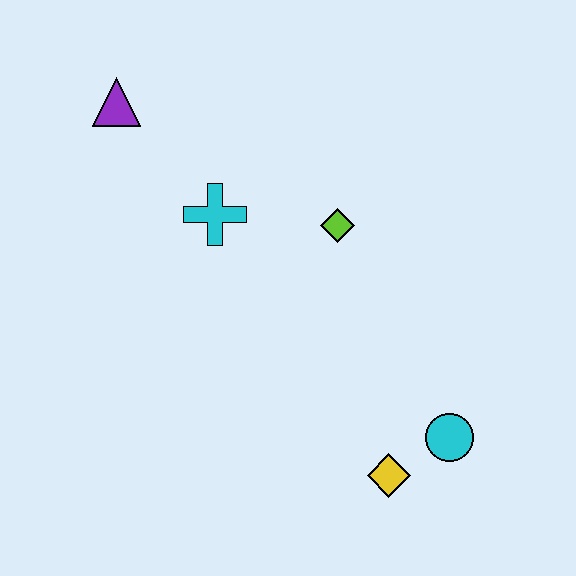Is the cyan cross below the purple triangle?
Yes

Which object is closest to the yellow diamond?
The cyan circle is closest to the yellow diamond.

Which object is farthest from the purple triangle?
The cyan circle is farthest from the purple triangle.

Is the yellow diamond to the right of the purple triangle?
Yes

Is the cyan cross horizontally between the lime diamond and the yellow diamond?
No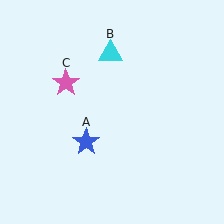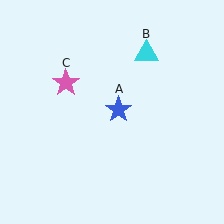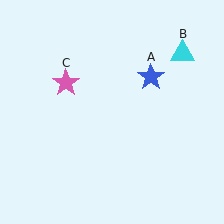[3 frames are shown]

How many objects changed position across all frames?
2 objects changed position: blue star (object A), cyan triangle (object B).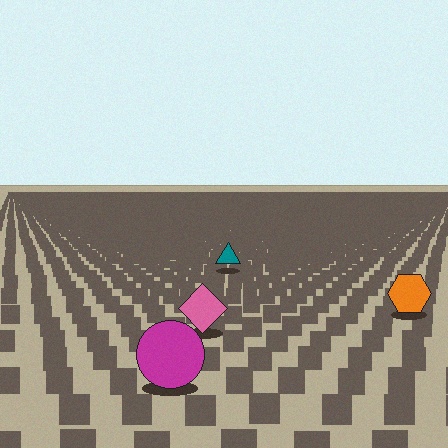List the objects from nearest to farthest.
From nearest to farthest: the magenta circle, the pink diamond, the orange hexagon, the teal triangle.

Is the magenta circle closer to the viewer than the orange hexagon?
Yes. The magenta circle is closer — you can tell from the texture gradient: the ground texture is coarser near it.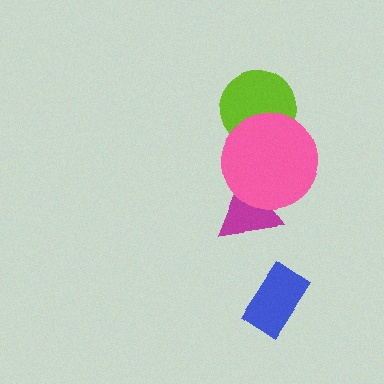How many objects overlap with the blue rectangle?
0 objects overlap with the blue rectangle.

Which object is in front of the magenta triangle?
The pink circle is in front of the magenta triangle.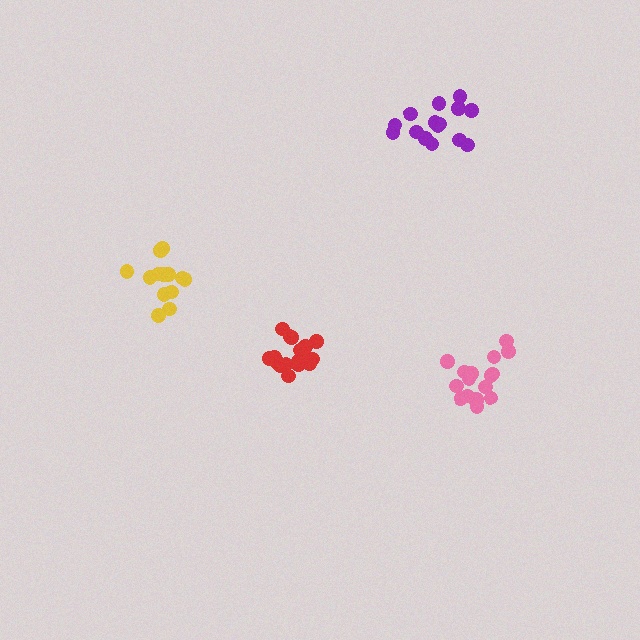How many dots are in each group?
Group 1: 16 dots, Group 2: 13 dots, Group 3: 18 dots, Group 4: 15 dots (62 total).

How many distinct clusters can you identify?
There are 4 distinct clusters.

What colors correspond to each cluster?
The clusters are colored: pink, yellow, red, purple.